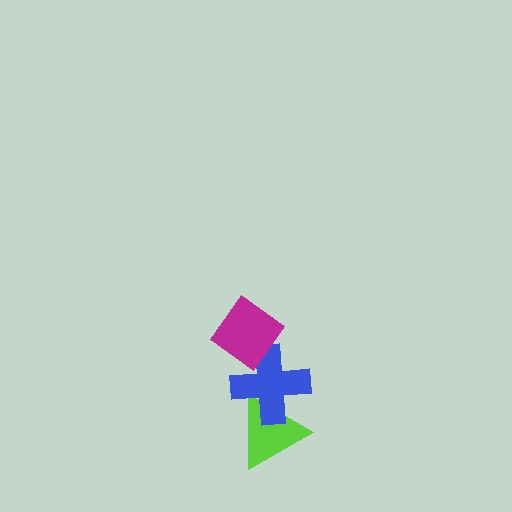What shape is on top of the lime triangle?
The blue cross is on top of the lime triangle.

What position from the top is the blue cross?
The blue cross is 2nd from the top.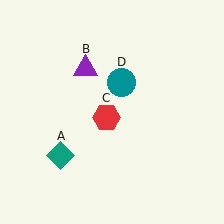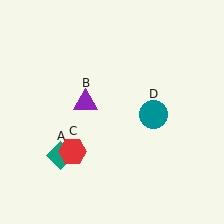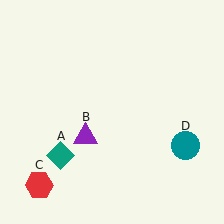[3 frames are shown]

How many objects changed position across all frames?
3 objects changed position: purple triangle (object B), red hexagon (object C), teal circle (object D).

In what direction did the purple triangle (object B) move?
The purple triangle (object B) moved down.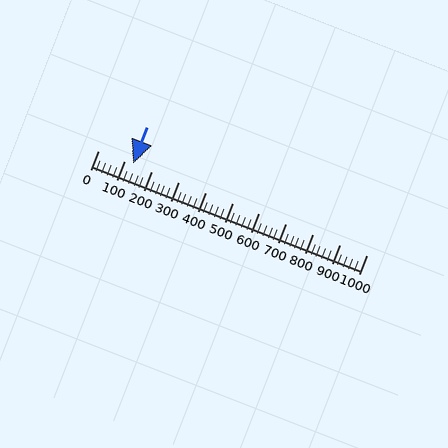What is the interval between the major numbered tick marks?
The major tick marks are spaced 100 units apart.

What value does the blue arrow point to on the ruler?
The blue arrow points to approximately 130.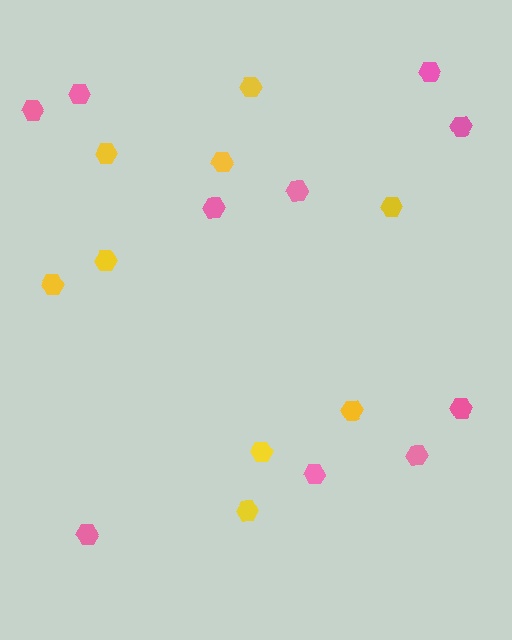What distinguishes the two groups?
There are 2 groups: one group of pink hexagons (10) and one group of yellow hexagons (9).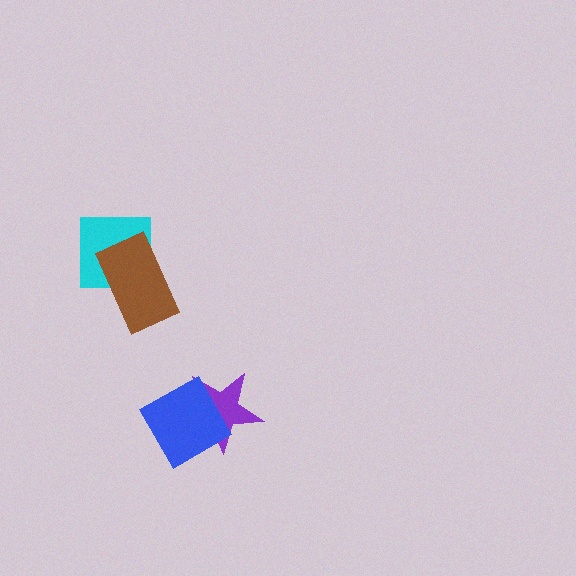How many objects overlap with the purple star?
1 object overlaps with the purple star.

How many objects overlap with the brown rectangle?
1 object overlaps with the brown rectangle.